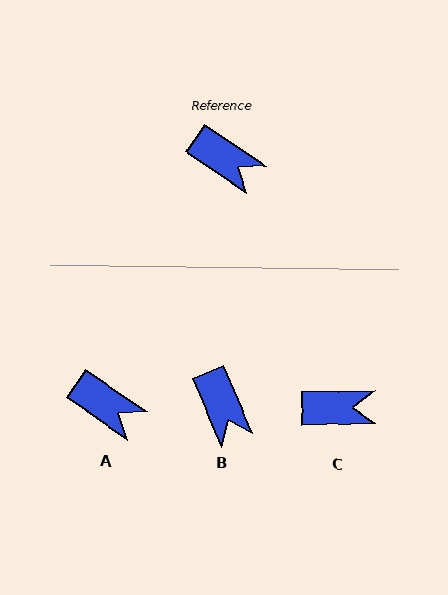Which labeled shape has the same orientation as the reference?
A.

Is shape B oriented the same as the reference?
No, it is off by about 33 degrees.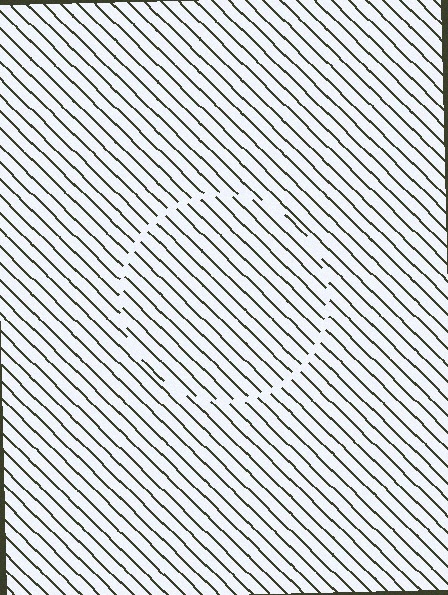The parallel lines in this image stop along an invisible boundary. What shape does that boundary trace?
An illusory circle. The interior of the shape contains the same grating, shifted by half a period — the contour is defined by the phase discontinuity where line-ends from the inner and outer gratings abut.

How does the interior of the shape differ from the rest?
The interior of the shape contains the same grating, shifted by half a period — the contour is defined by the phase discontinuity where line-ends from the inner and outer gratings abut.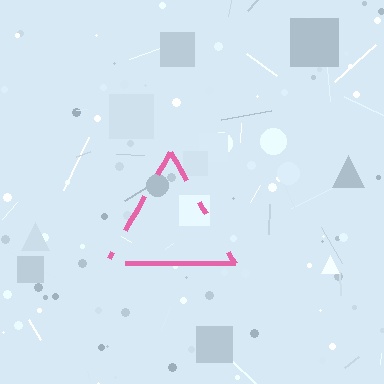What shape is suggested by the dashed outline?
The dashed outline suggests a triangle.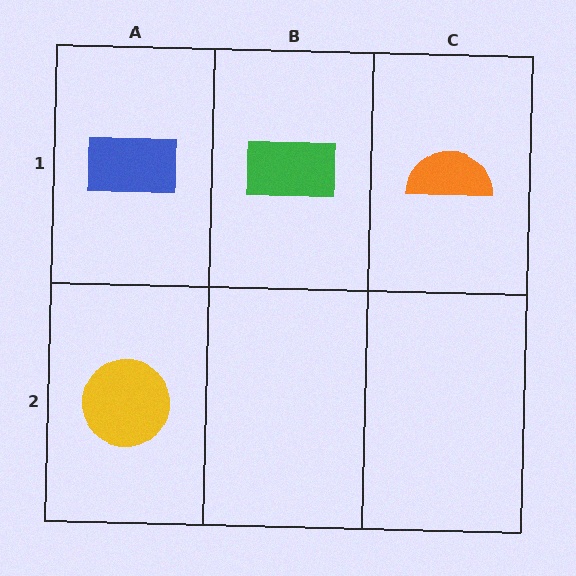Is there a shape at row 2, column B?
No, that cell is empty.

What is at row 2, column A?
A yellow circle.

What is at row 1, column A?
A blue rectangle.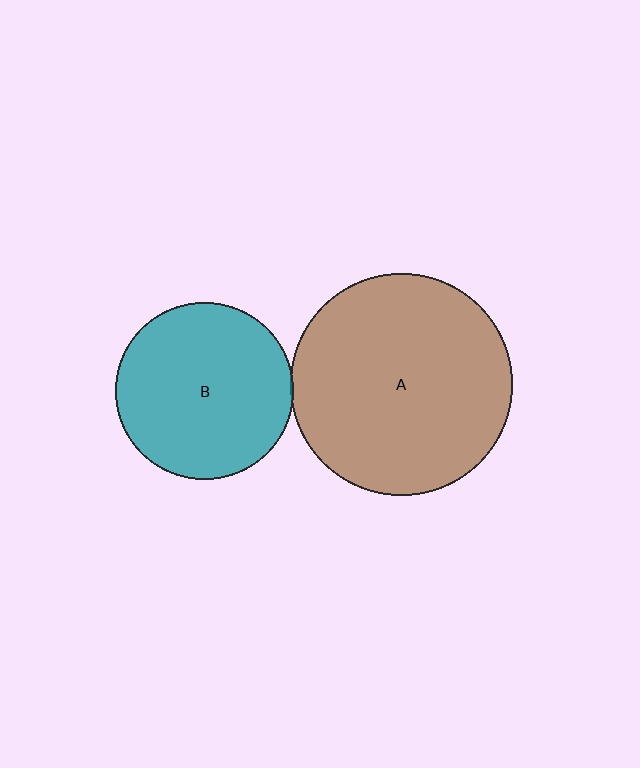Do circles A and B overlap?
Yes.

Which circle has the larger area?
Circle A (brown).